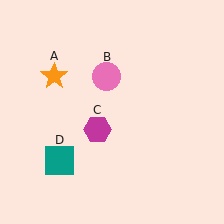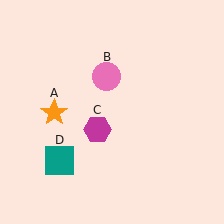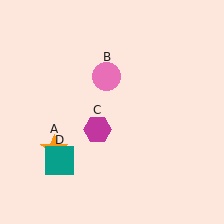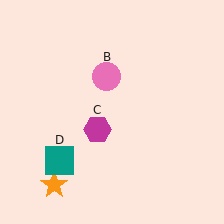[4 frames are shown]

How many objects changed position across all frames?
1 object changed position: orange star (object A).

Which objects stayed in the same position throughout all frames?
Pink circle (object B) and magenta hexagon (object C) and teal square (object D) remained stationary.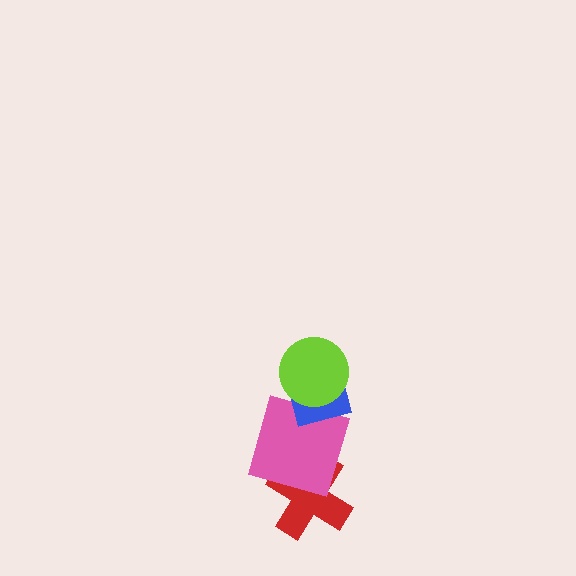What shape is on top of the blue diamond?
The lime circle is on top of the blue diamond.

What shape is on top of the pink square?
The blue diamond is on top of the pink square.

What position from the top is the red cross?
The red cross is 4th from the top.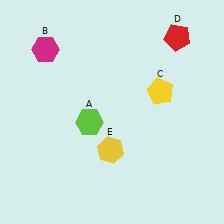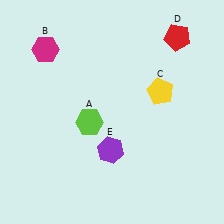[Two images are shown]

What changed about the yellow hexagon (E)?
In Image 1, E is yellow. In Image 2, it changed to purple.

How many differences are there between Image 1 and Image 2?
There is 1 difference between the two images.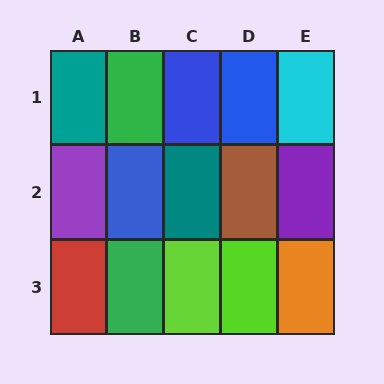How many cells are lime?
2 cells are lime.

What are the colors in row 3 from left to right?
Red, green, lime, lime, orange.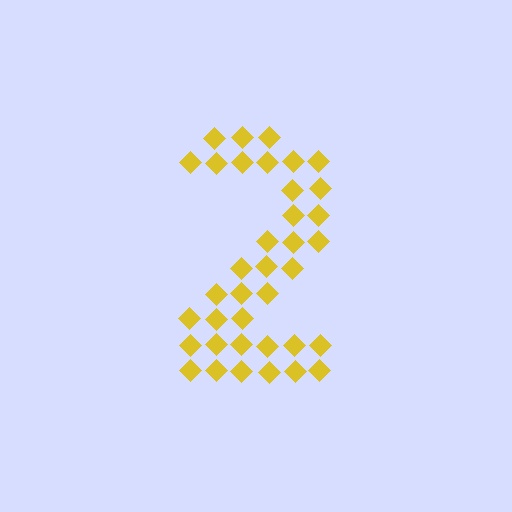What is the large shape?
The large shape is the digit 2.